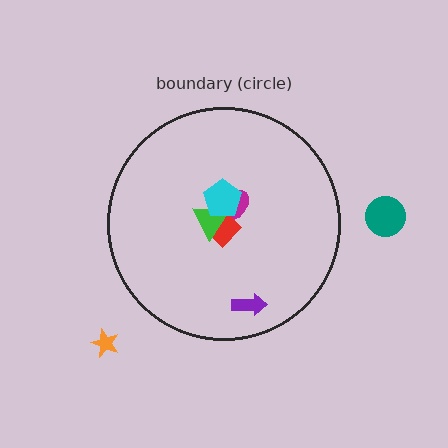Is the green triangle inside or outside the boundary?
Inside.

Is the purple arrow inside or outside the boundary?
Inside.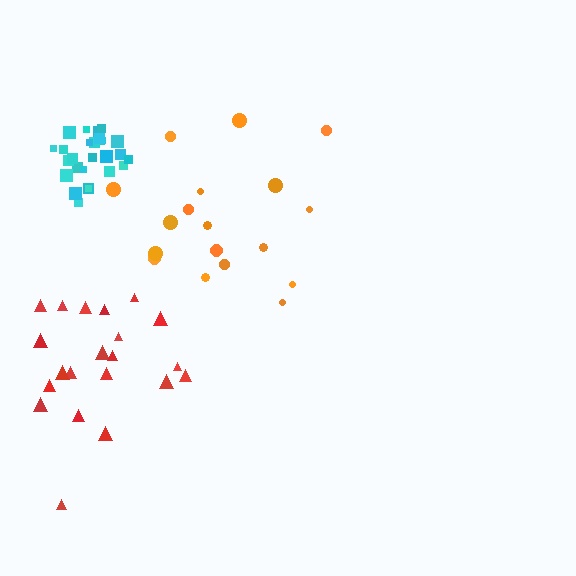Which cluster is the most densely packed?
Cyan.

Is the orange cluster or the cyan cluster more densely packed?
Cyan.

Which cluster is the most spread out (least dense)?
Orange.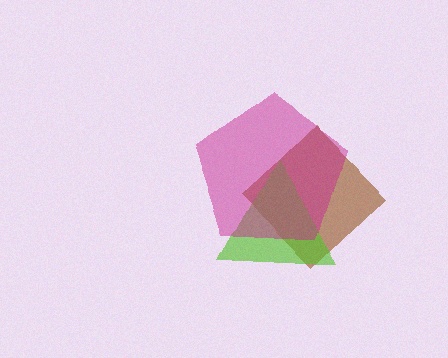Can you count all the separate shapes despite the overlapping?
Yes, there are 3 separate shapes.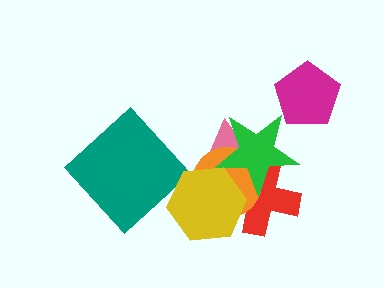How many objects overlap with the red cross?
4 objects overlap with the red cross.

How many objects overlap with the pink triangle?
4 objects overlap with the pink triangle.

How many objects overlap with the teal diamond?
0 objects overlap with the teal diamond.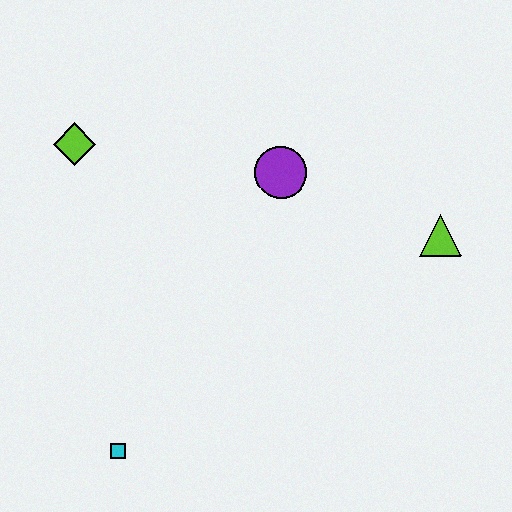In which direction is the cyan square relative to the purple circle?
The cyan square is below the purple circle.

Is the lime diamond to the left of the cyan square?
Yes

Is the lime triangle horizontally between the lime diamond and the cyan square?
No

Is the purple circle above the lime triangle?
Yes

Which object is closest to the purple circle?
The lime triangle is closest to the purple circle.